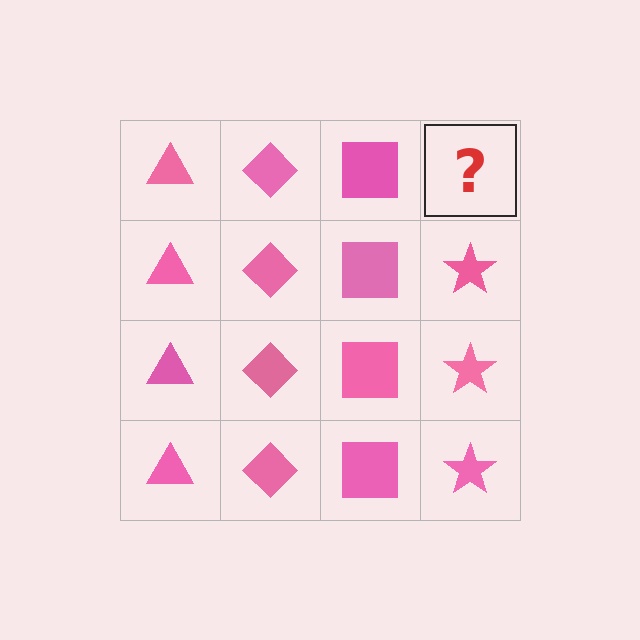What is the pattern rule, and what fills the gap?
The rule is that each column has a consistent shape. The gap should be filled with a pink star.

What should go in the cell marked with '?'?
The missing cell should contain a pink star.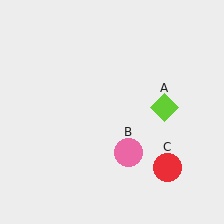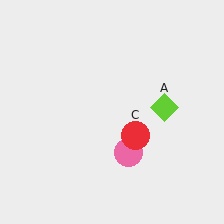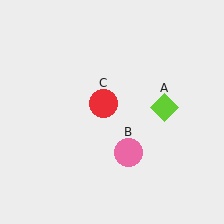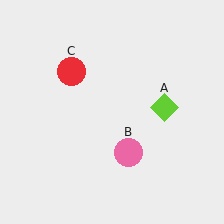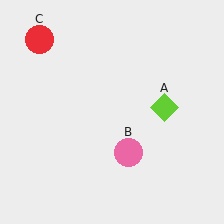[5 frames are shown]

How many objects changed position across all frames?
1 object changed position: red circle (object C).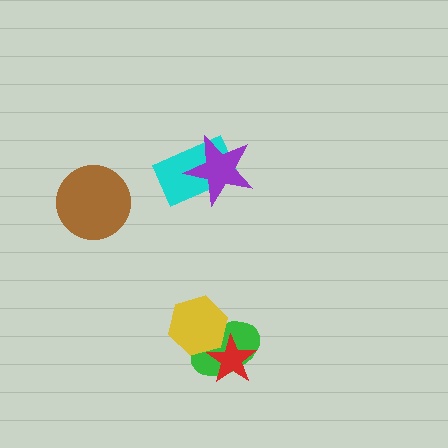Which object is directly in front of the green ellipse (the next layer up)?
The red star is directly in front of the green ellipse.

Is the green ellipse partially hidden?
Yes, it is partially covered by another shape.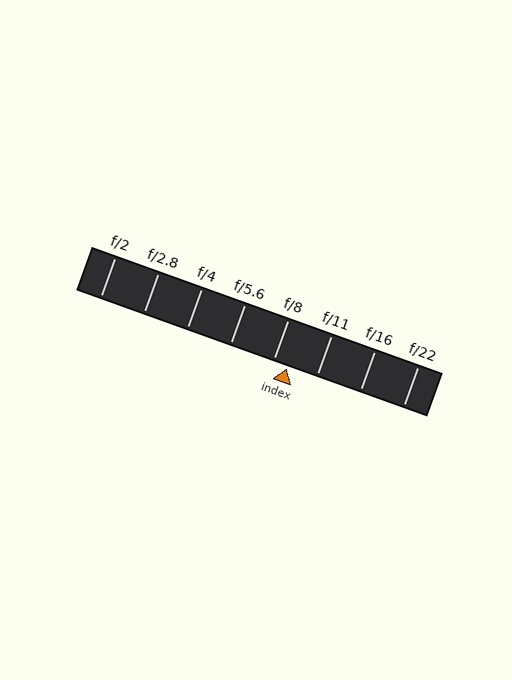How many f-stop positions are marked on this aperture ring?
There are 8 f-stop positions marked.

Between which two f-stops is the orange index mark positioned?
The index mark is between f/8 and f/11.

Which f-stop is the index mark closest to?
The index mark is closest to f/8.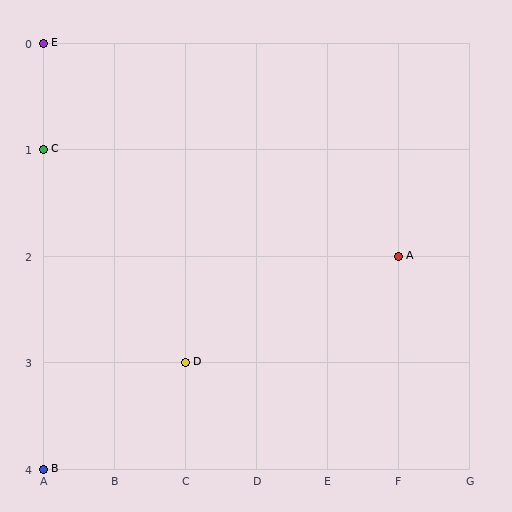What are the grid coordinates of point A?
Point A is at grid coordinates (F, 2).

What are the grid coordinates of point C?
Point C is at grid coordinates (A, 1).